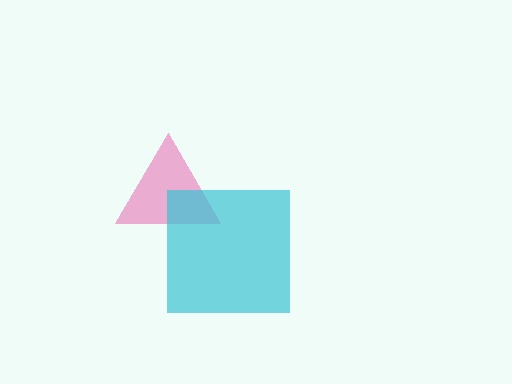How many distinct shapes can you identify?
There are 2 distinct shapes: a pink triangle, a cyan square.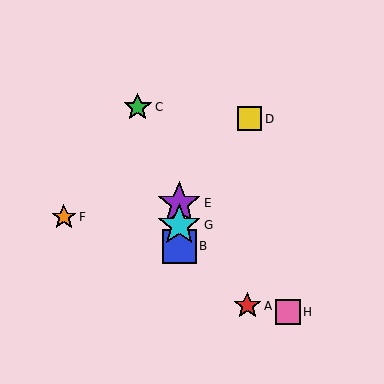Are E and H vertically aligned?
No, E is at x≈179 and H is at x≈288.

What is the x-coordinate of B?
Object B is at x≈179.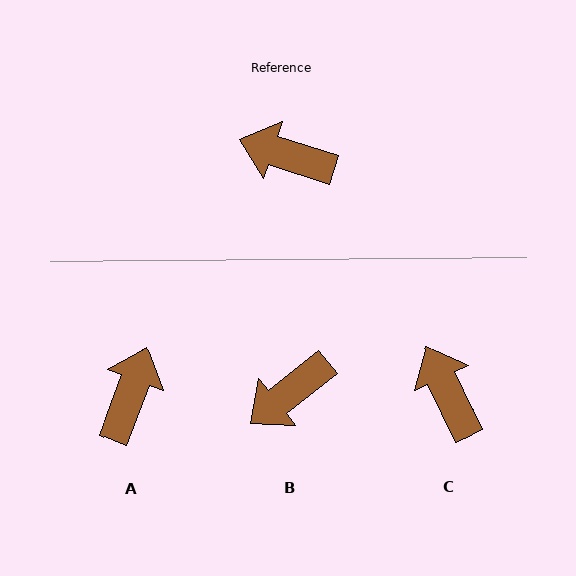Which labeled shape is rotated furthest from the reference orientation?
A, about 93 degrees away.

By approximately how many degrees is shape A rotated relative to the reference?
Approximately 93 degrees clockwise.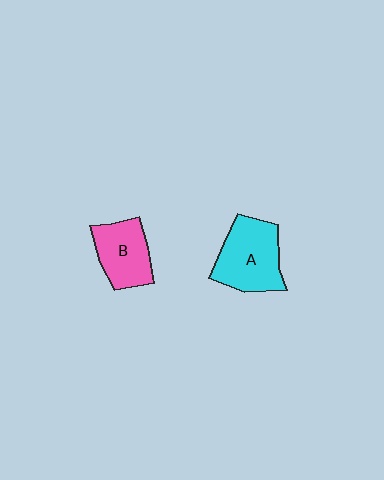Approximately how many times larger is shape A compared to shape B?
Approximately 1.3 times.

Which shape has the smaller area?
Shape B (pink).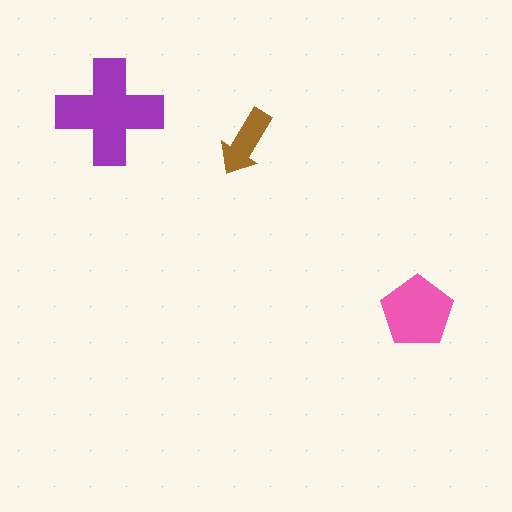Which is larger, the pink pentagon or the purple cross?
The purple cross.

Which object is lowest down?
The pink pentagon is bottommost.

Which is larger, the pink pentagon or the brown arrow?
The pink pentagon.